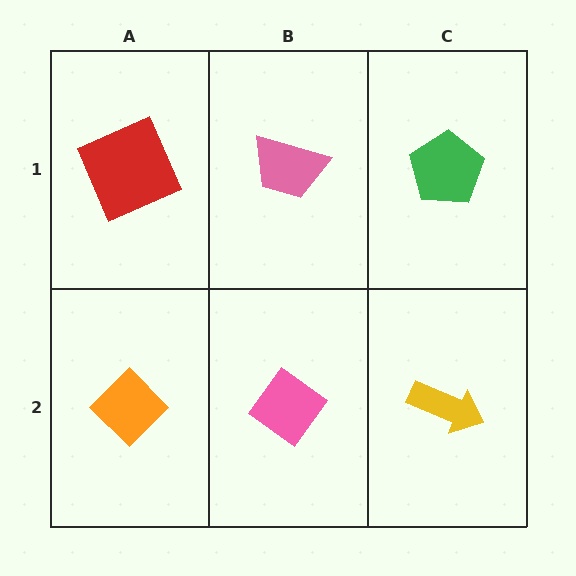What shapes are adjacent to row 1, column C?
A yellow arrow (row 2, column C), a pink trapezoid (row 1, column B).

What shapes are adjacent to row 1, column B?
A pink diamond (row 2, column B), a red square (row 1, column A), a green pentagon (row 1, column C).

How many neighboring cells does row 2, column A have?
2.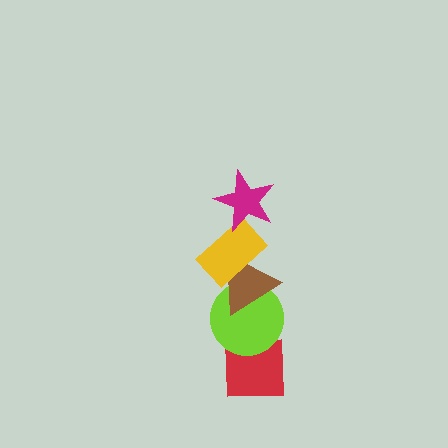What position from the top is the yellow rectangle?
The yellow rectangle is 2nd from the top.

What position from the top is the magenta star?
The magenta star is 1st from the top.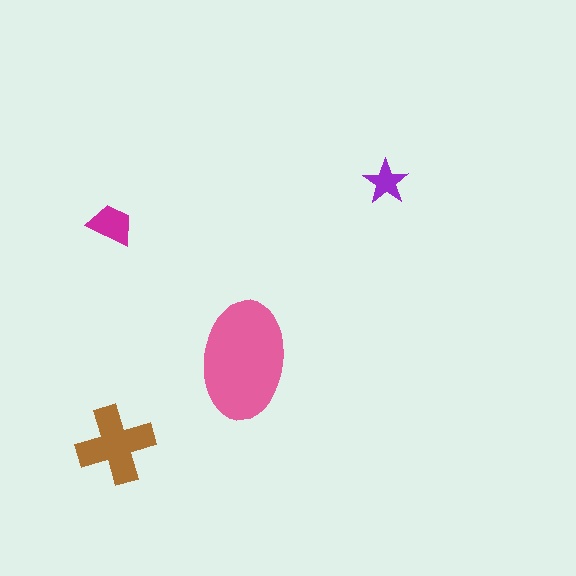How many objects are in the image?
There are 4 objects in the image.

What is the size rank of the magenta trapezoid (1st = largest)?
3rd.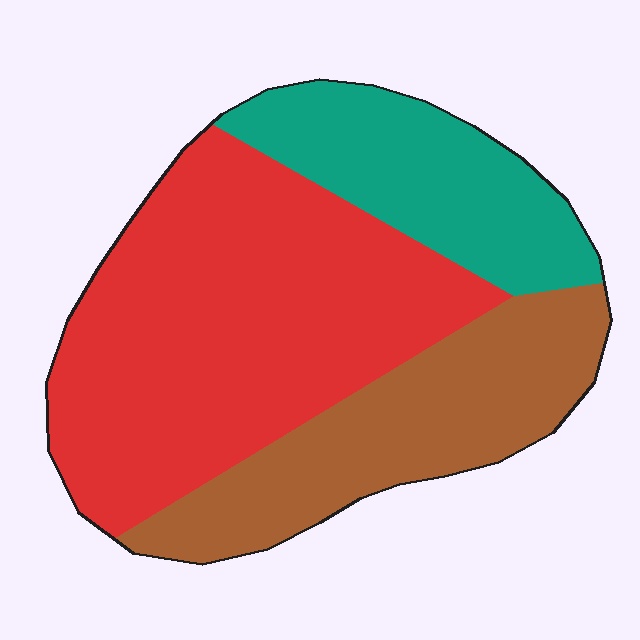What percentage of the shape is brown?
Brown takes up between a sixth and a third of the shape.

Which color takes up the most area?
Red, at roughly 50%.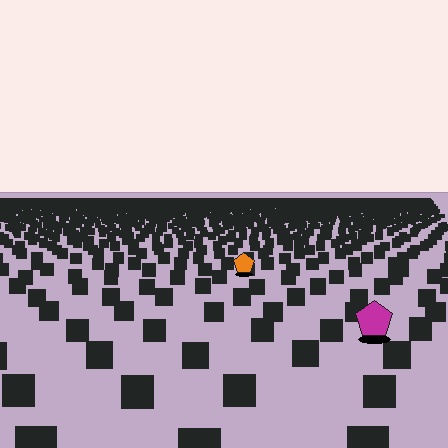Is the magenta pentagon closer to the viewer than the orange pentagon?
Yes. The magenta pentagon is closer — you can tell from the texture gradient: the ground texture is coarser near it.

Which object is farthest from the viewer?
The orange pentagon is farthest from the viewer. It appears smaller and the ground texture around it is denser.